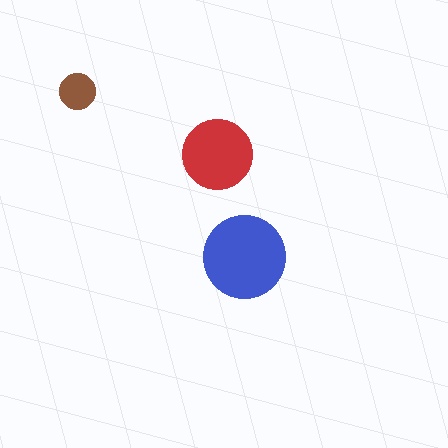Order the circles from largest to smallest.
the blue one, the red one, the brown one.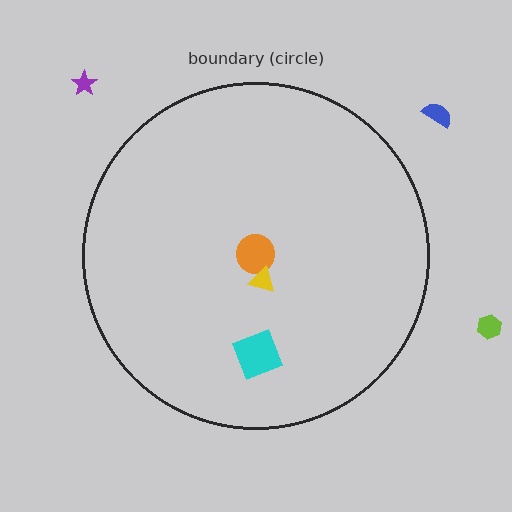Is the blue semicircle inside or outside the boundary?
Outside.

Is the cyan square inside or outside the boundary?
Inside.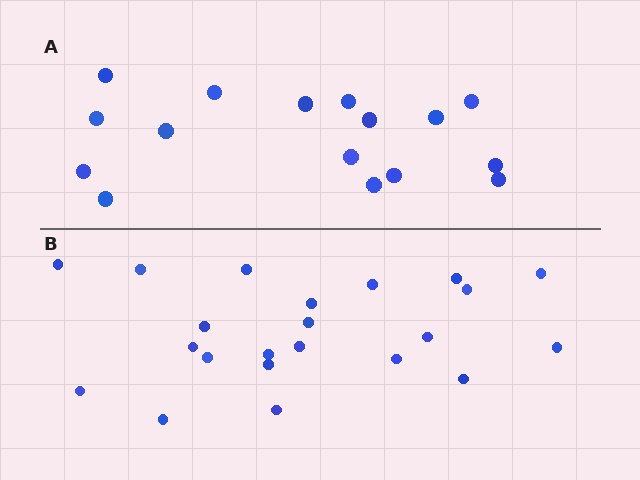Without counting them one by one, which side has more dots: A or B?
Region B (the bottom region) has more dots.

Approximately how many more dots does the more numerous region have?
Region B has about 6 more dots than region A.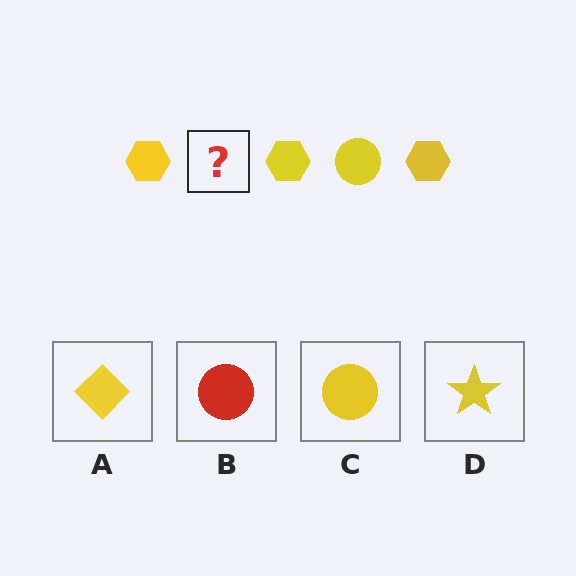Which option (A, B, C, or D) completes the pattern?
C.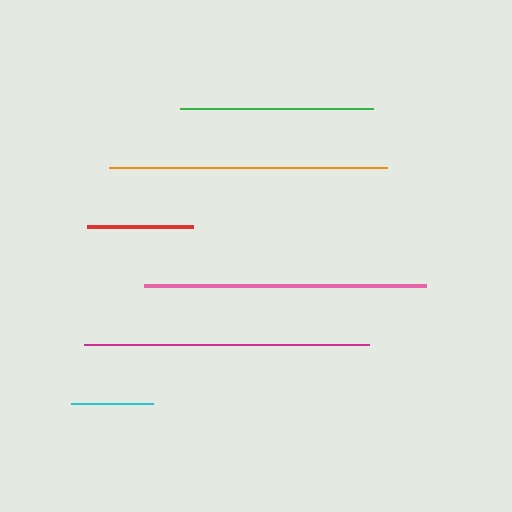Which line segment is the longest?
The magenta line is the longest at approximately 285 pixels.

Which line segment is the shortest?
The cyan line is the shortest at approximately 82 pixels.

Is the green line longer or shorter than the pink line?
The pink line is longer than the green line.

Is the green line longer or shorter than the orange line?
The orange line is longer than the green line.